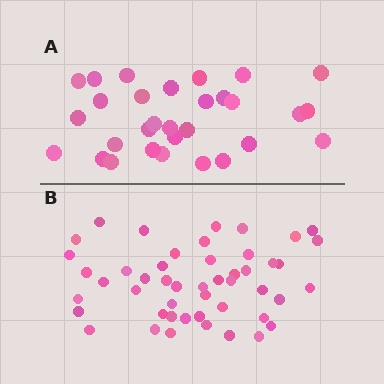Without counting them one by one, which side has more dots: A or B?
Region B (the bottom region) has more dots.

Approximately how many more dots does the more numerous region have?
Region B has approximately 20 more dots than region A.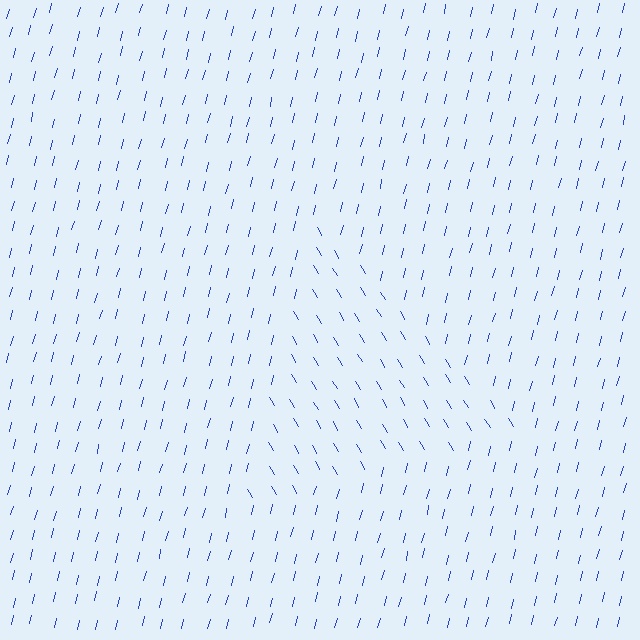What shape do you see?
I see a triangle.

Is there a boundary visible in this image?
Yes, there is a texture boundary formed by a change in line orientation.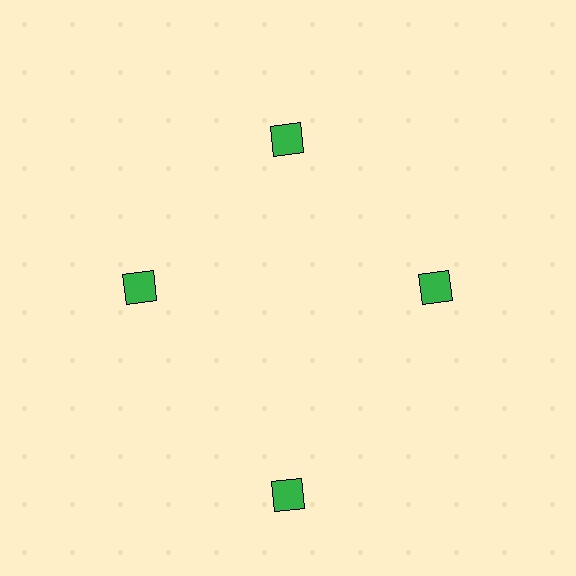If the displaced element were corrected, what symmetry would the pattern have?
It would have 4-fold rotational symmetry — the pattern would map onto itself every 90 degrees.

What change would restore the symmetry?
The symmetry would be restored by moving it inward, back onto the ring so that all 4 diamonds sit at equal angles and equal distance from the center.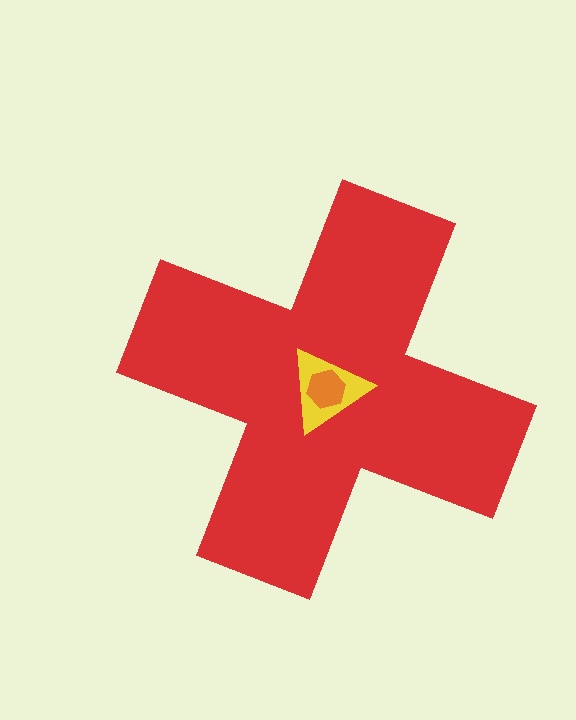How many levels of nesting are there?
3.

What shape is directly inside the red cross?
The yellow triangle.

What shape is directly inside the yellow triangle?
The orange hexagon.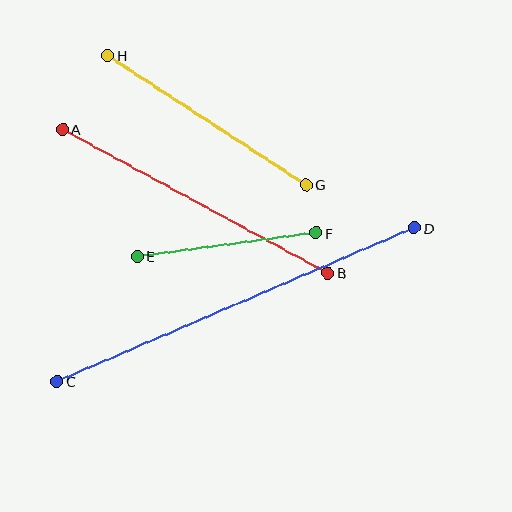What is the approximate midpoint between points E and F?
The midpoint is at approximately (227, 245) pixels.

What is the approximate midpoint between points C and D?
The midpoint is at approximately (236, 305) pixels.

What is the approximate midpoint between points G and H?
The midpoint is at approximately (207, 120) pixels.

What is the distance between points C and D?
The distance is approximately 389 pixels.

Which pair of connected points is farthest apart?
Points C and D are farthest apart.